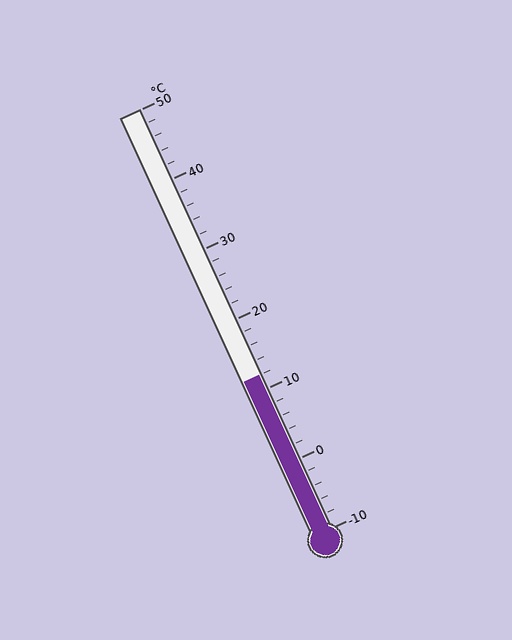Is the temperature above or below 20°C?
The temperature is below 20°C.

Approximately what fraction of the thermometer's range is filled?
The thermometer is filled to approximately 35% of its range.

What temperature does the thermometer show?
The thermometer shows approximately 12°C.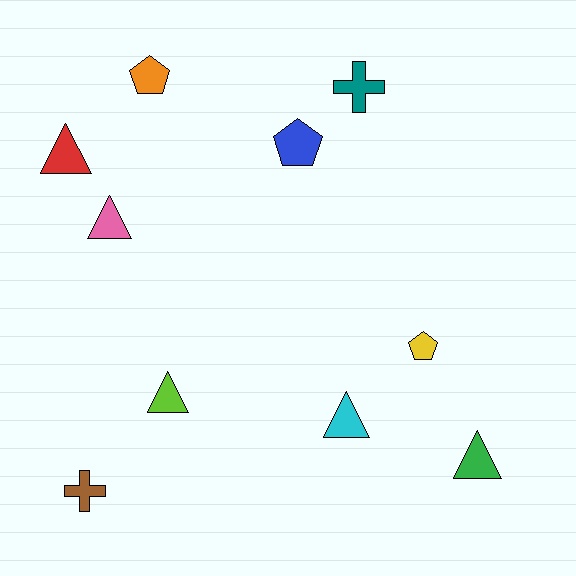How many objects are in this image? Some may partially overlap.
There are 10 objects.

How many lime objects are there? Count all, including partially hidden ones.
There is 1 lime object.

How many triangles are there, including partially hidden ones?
There are 5 triangles.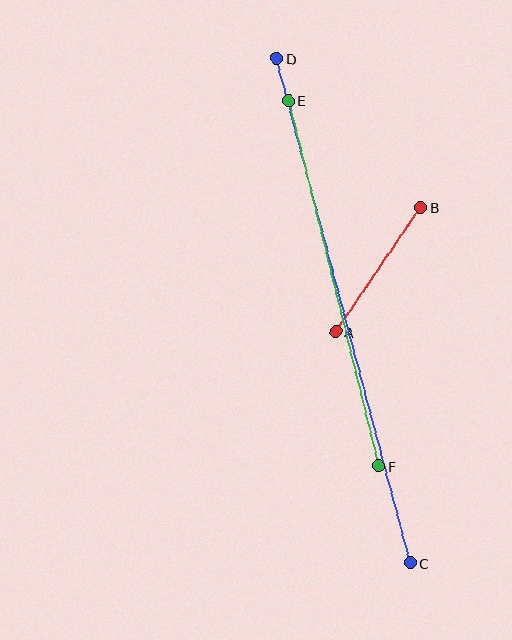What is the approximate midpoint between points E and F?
The midpoint is at approximately (333, 283) pixels.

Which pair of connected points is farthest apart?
Points C and D are farthest apart.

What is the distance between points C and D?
The distance is approximately 522 pixels.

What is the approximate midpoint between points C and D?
The midpoint is at approximately (343, 311) pixels.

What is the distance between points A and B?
The distance is approximately 151 pixels.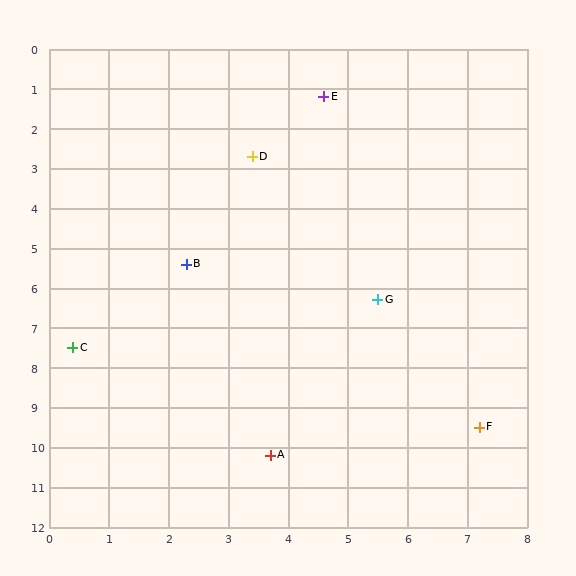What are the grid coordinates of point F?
Point F is at approximately (7.2, 9.5).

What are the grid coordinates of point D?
Point D is at approximately (3.4, 2.7).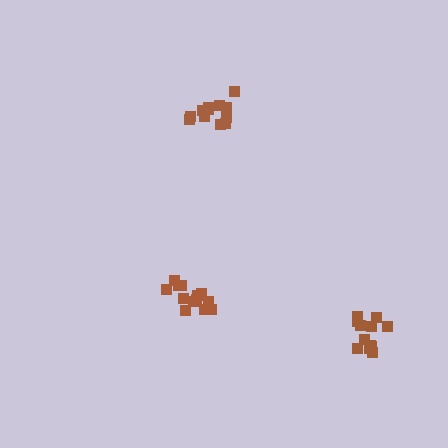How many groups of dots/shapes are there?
There are 3 groups.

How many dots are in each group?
Group 1: 12 dots, Group 2: 13 dots, Group 3: 12 dots (37 total).